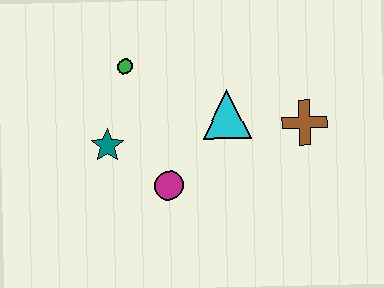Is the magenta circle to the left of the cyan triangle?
Yes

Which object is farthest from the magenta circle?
The brown cross is farthest from the magenta circle.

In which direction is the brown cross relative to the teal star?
The brown cross is to the right of the teal star.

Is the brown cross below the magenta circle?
No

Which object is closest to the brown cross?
The cyan triangle is closest to the brown cross.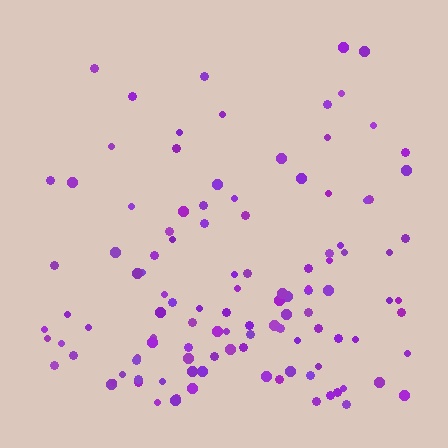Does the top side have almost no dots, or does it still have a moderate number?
Still a moderate number, just noticeably fewer than the bottom.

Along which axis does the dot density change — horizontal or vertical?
Vertical.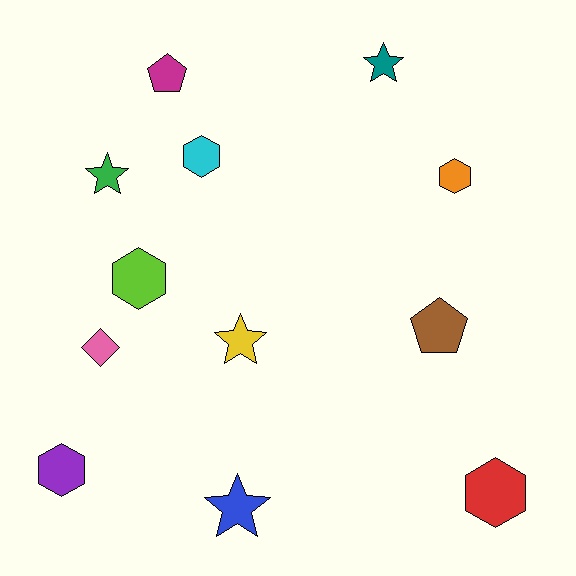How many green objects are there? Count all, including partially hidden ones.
There is 1 green object.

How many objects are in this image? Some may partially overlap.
There are 12 objects.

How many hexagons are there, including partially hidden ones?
There are 5 hexagons.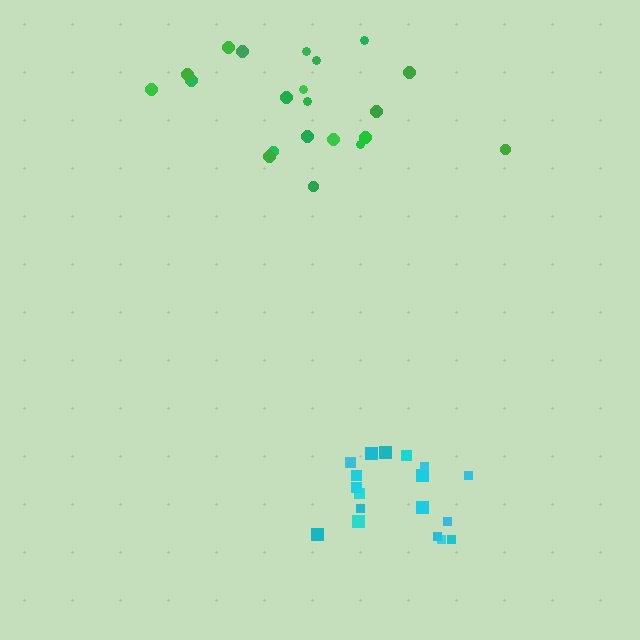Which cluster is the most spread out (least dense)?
Green.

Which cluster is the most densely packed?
Cyan.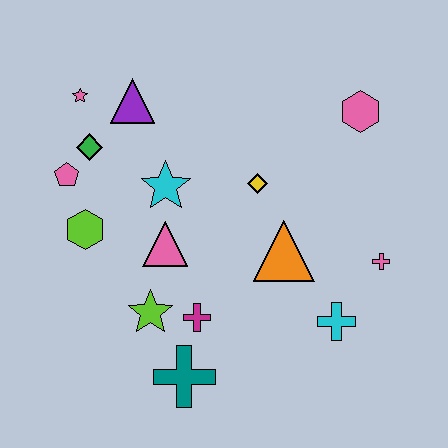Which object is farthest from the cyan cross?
The pink star is farthest from the cyan cross.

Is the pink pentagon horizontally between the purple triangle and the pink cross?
No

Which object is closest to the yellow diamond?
The orange triangle is closest to the yellow diamond.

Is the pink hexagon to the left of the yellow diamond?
No